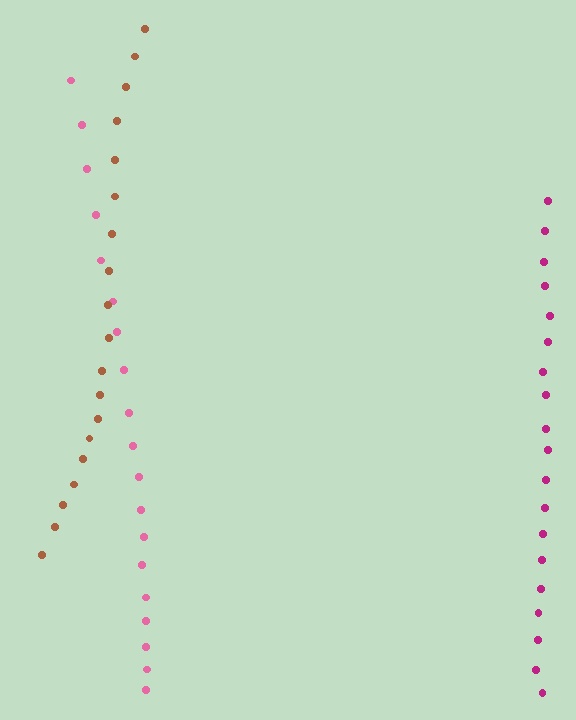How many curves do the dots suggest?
There are 3 distinct paths.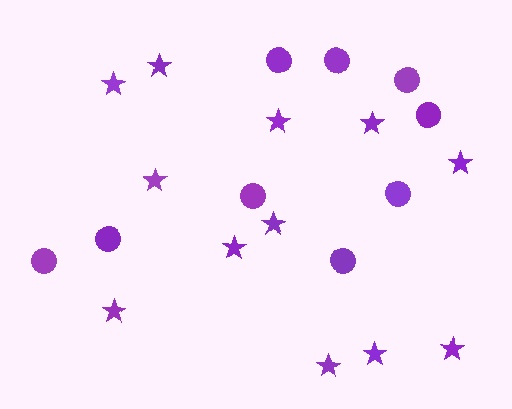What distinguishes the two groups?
There are 2 groups: one group of circles (9) and one group of stars (12).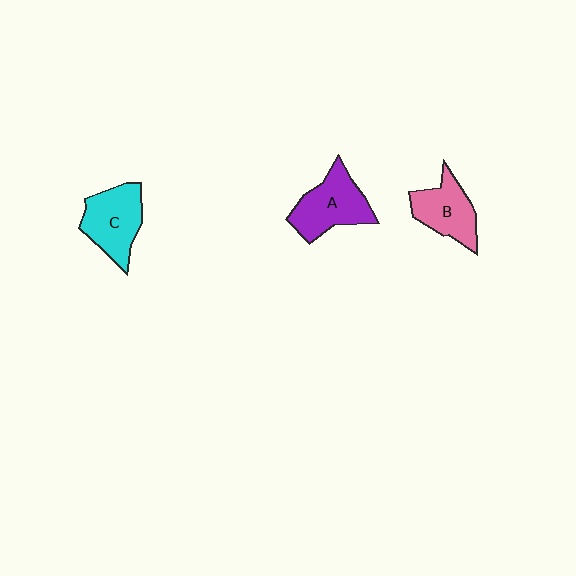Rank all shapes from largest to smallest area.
From largest to smallest: A (purple), C (cyan), B (pink).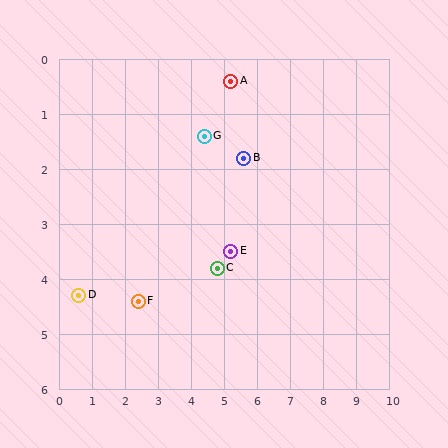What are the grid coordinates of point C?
Point C is at approximately (4.8, 3.8).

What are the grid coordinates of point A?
Point A is at approximately (5.2, 0.4).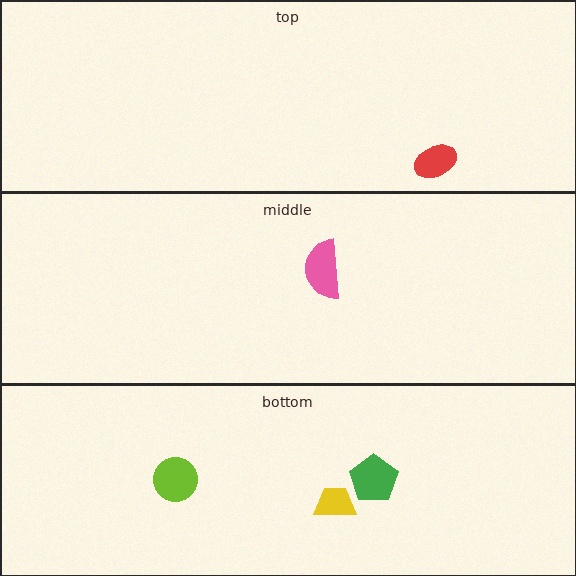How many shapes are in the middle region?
1.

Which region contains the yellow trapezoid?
The bottom region.